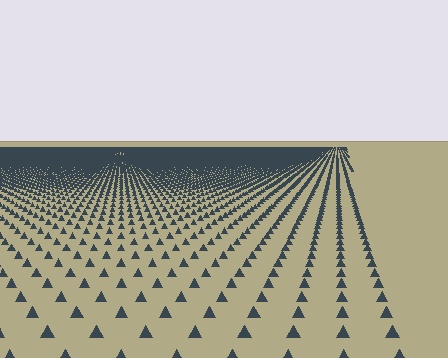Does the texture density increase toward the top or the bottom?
Density increases toward the top.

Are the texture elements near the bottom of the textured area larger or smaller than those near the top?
Larger. Near the bottom, elements are closer to the viewer and appear at a bigger on-screen size.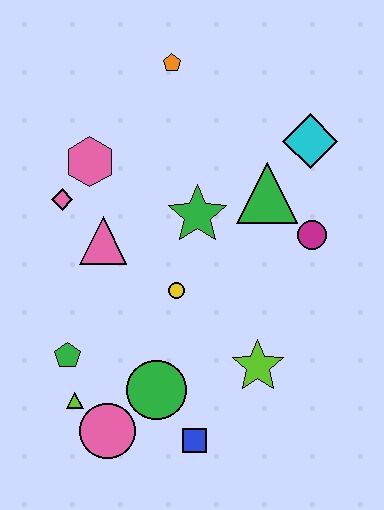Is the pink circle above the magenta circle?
No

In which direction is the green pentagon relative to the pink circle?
The green pentagon is above the pink circle.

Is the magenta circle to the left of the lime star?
No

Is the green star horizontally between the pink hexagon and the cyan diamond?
Yes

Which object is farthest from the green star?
The pink circle is farthest from the green star.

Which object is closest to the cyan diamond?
The green triangle is closest to the cyan diamond.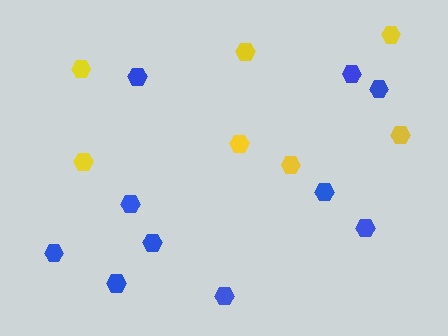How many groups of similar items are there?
There are 2 groups: one group of yellow hexagons (7) and one group of blue hexagons (10).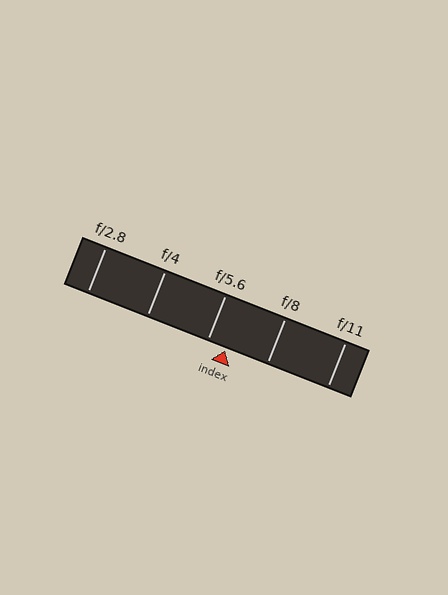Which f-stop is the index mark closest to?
The index mark is closest to f/5.6.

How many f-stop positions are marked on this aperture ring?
There are 5 f-stop positions marked.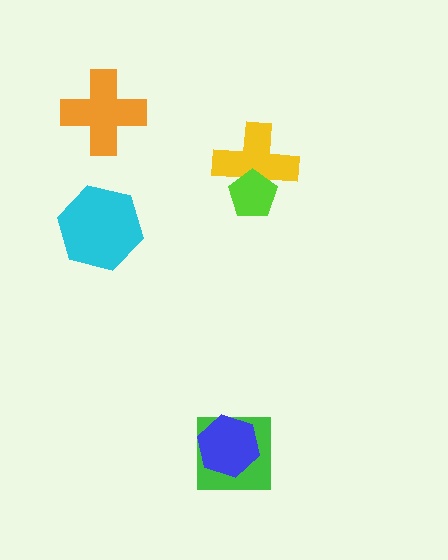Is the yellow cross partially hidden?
Yes, it is partially covered by another shape.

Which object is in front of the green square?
The blue hexagon is in front of the green square.